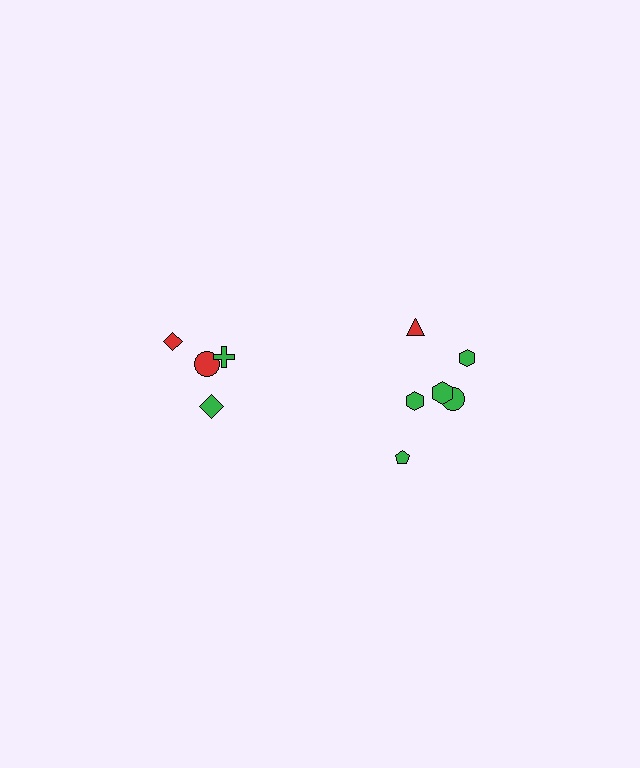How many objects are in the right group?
There are 6 objects.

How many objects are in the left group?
There are 4 objects.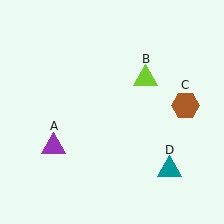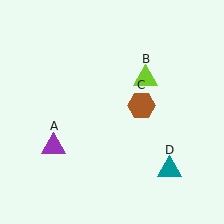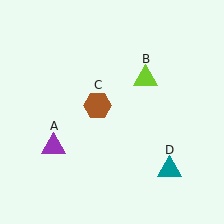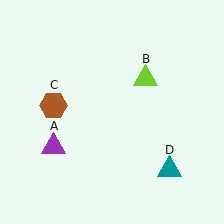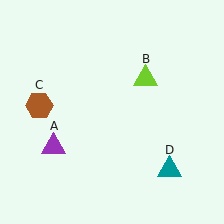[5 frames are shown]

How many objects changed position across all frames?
1 object changed position: brown hexagon (object C).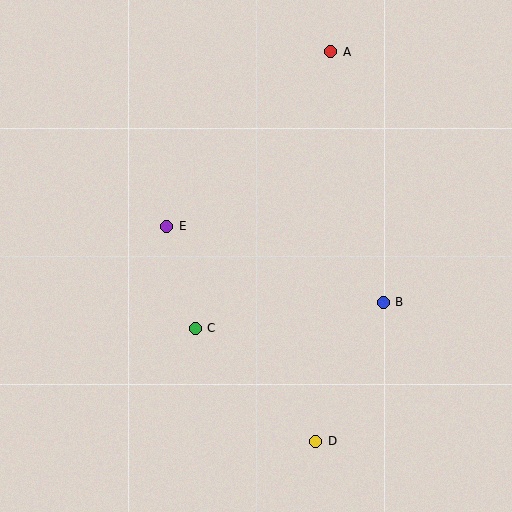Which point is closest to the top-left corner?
Point E is closest to the top-left corner.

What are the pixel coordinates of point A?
Point A is at (331, 52).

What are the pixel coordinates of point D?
Point D is at (316, 441).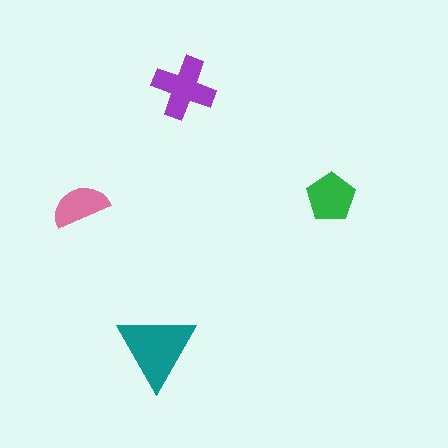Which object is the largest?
The teal triangle.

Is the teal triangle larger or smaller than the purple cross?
Larger.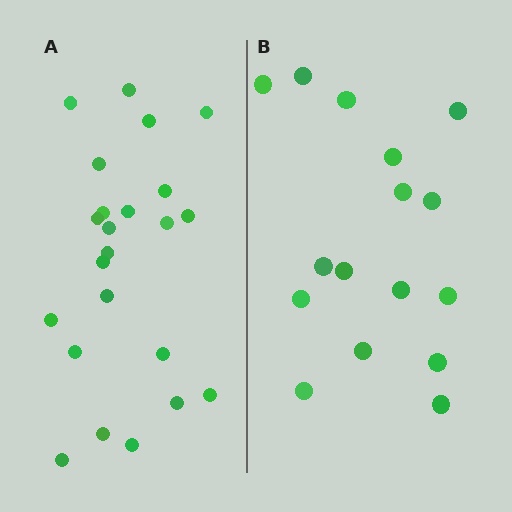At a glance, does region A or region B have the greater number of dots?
Region A (the left region) has more dots.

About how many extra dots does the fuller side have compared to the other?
Region A has roughly 8 or so more dots than region B.